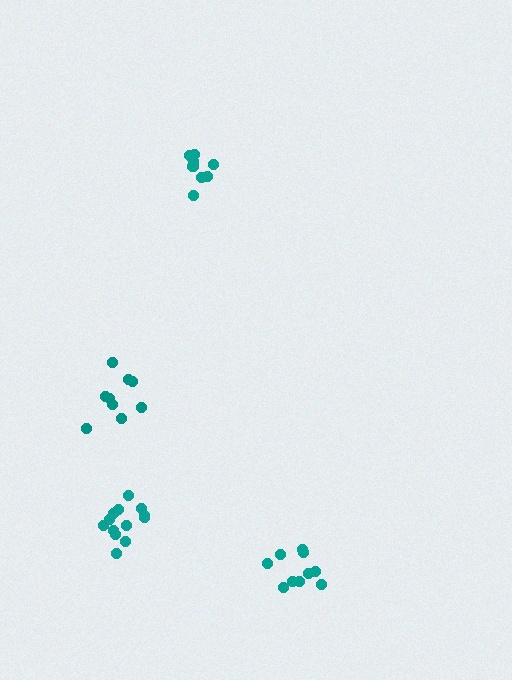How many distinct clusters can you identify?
There are 4 distinct clusters.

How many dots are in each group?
Group 1: 10 dots, Group 2: 9 dots, Group 3: 9 dots, Group 4: 13 dots (41 total).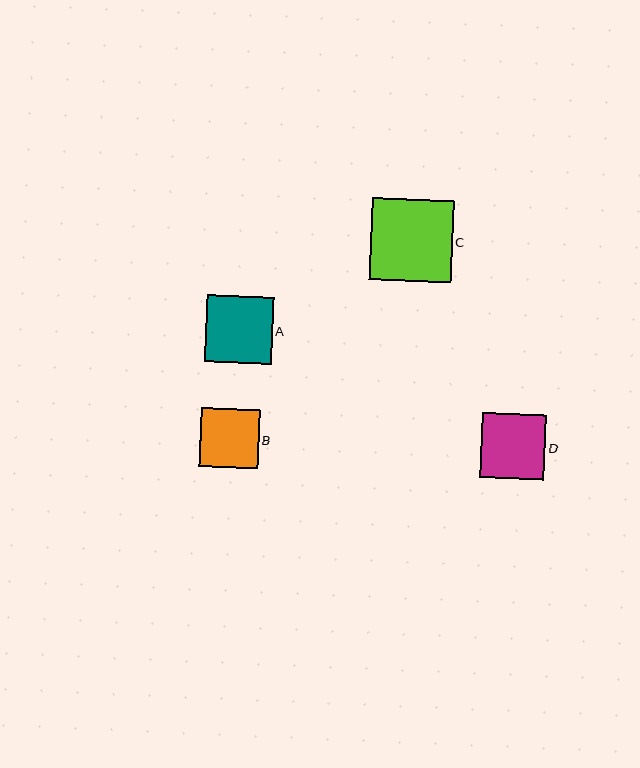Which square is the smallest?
Square B is the smallest with a size of approximately 59 pixels.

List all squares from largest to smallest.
From largest to smallest: C, A, D, B.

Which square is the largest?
Square C is the largest with a size of approximately 82 pixels.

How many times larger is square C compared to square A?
Square C is approximately 1.2 times the size of square A.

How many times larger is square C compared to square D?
Square C is approximately 1.3 times the size of square D.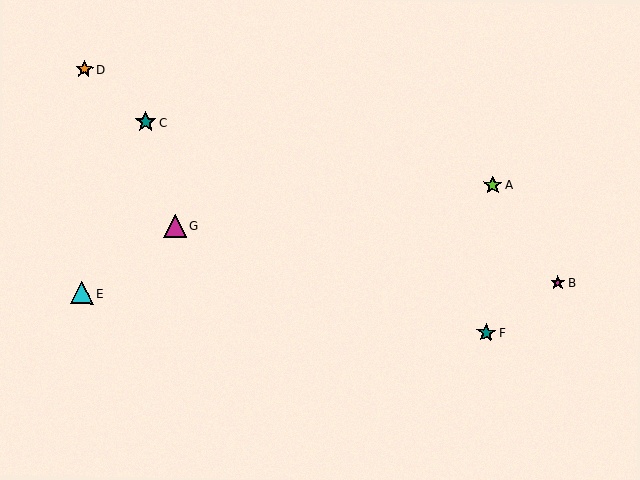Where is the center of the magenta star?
The center of the magenta star is at (558, 282).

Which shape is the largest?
The magenta triangle (labeled G) is the largest.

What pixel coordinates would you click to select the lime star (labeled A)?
Click at (493, 185) to select the lime star A.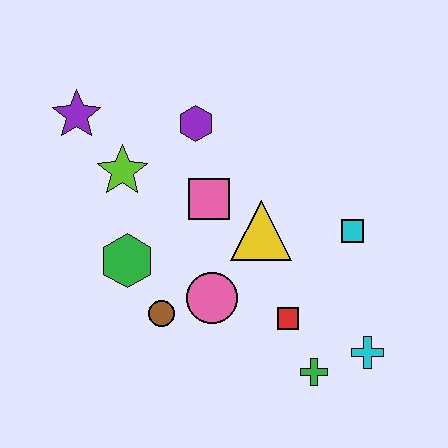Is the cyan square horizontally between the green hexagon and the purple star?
No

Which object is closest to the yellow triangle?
The pink square is closest to the yellow triangle.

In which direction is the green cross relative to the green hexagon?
The green cross is to the right of the green hexagon.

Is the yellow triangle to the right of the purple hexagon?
Yes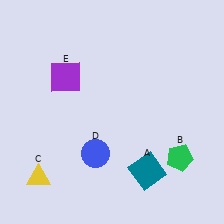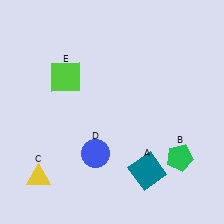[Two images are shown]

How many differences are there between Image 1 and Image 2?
There is 1 difference between the two images.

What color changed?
The square (E) changed from purple in Image 1 to lime in Image 2.